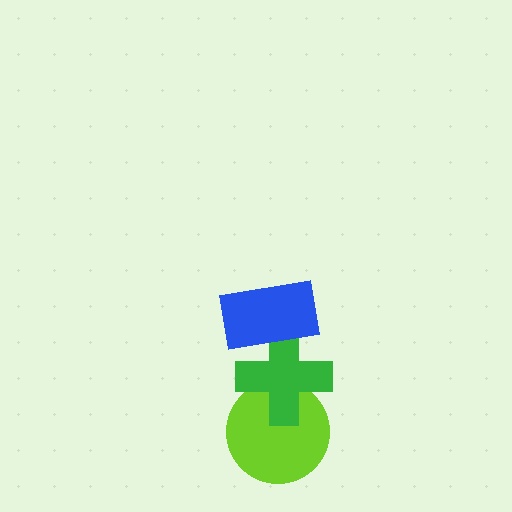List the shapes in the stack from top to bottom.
From top to bottom: the blue rectangle, the green cross, the lime circle.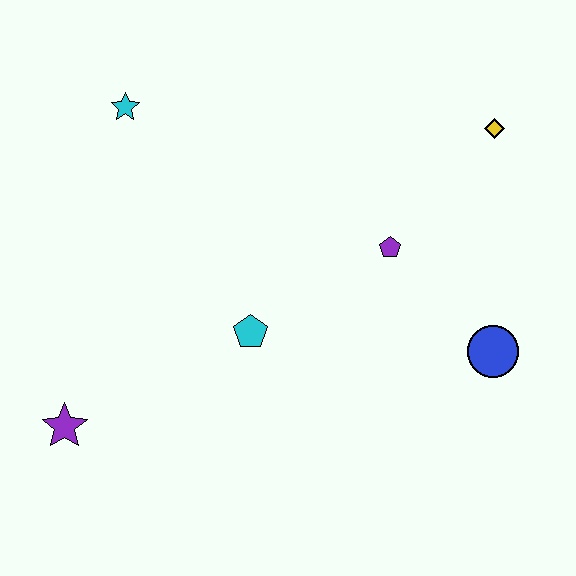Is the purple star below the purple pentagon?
Yes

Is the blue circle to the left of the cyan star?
No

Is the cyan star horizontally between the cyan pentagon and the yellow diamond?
No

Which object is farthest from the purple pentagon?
The purple star is farthest from the purple pentagon.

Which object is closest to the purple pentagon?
The blue circle is closest to the purple pentagon.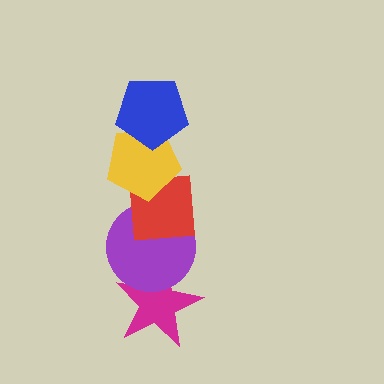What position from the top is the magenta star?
The magenta star is 5th from the top.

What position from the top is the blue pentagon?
The blue pentagon is 1st from the top.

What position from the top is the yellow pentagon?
The yellow pentagon is 2nd from the top.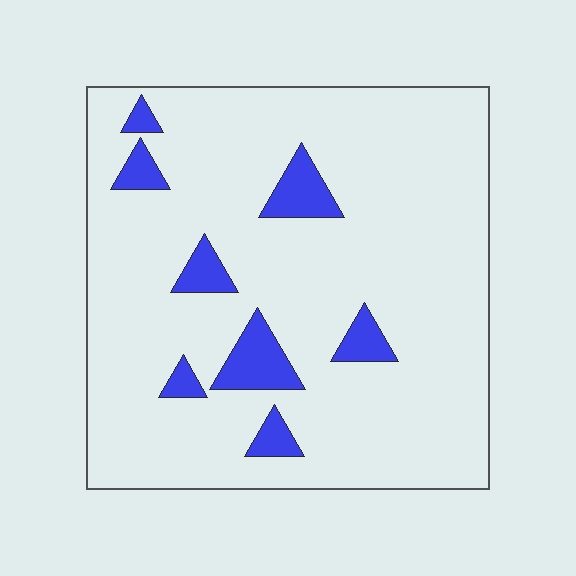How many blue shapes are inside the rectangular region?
8.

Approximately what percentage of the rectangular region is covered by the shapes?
Approximately 10%.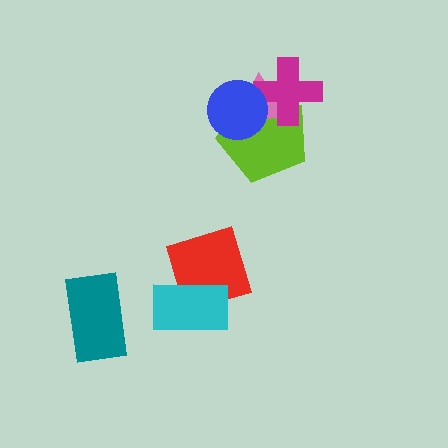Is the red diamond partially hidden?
Yes, it is partially covered by another shape.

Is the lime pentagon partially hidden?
Yes, it is partially covered by another shape.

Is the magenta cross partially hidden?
Yes, it is partially covered by another shape.